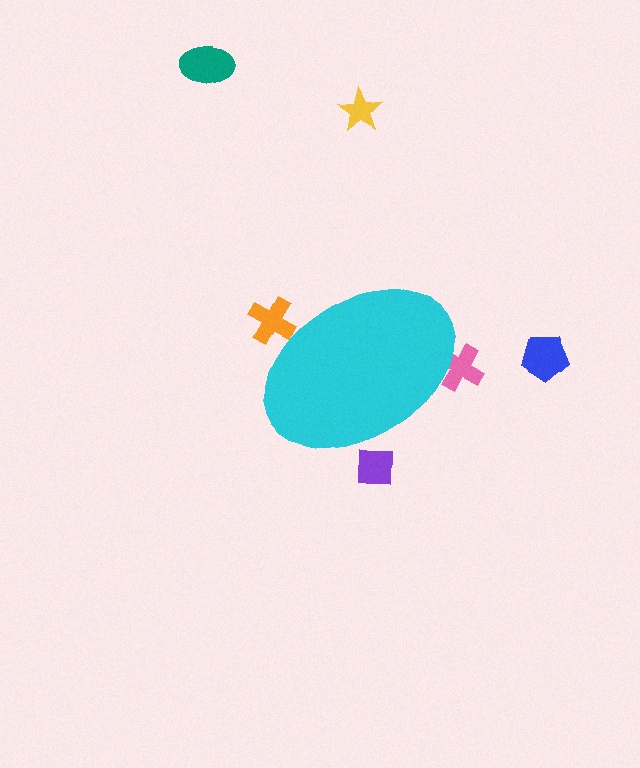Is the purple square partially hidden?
Yes, the purple square is partially hidden behind the cyan ellipse.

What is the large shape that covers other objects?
A cyan ellipse.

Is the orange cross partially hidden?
Yes, the orange cross is partially hidden behind the cyan ellipse.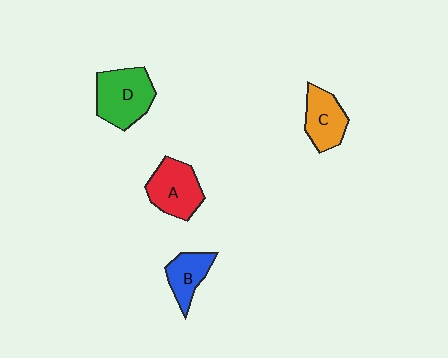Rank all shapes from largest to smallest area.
From largest to smallest: D (green), A (red), C (orange), B (blue).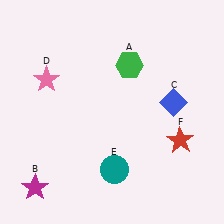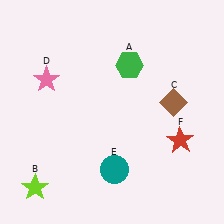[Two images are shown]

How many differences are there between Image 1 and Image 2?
There are 2 differences between the two images.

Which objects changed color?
B changed from magenta to lime. C changed from blue to brown.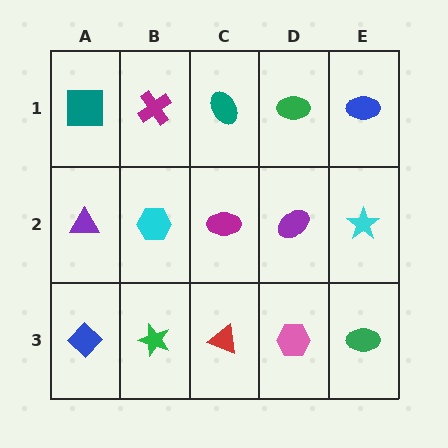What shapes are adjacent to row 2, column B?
A magenta cross (row 1, column B), a green star (row 3, column B), a purple triangle (row 2, column A), a magenta ellipse (row 2, column C).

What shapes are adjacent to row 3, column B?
A cyan hexagon (row 2, column B), a blue diamond (row 3, column A), a red triangle (row 3, column C).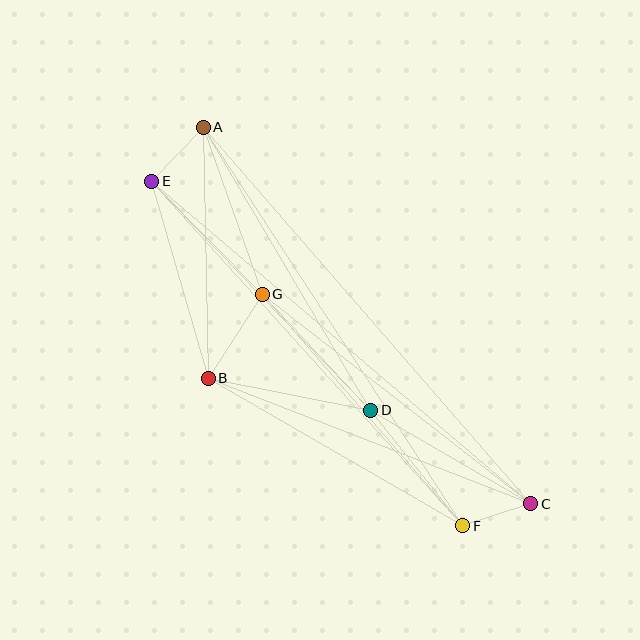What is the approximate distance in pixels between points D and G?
The distance between D and G is approximately 159 pixels.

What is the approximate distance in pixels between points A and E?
The distance between A and E is approximately 75 pixels.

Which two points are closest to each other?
Points C and F are closest to each other.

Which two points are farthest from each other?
Points A and C are farthest from each other.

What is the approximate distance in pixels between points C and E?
The distance between C and E is approximately 497 pixels.